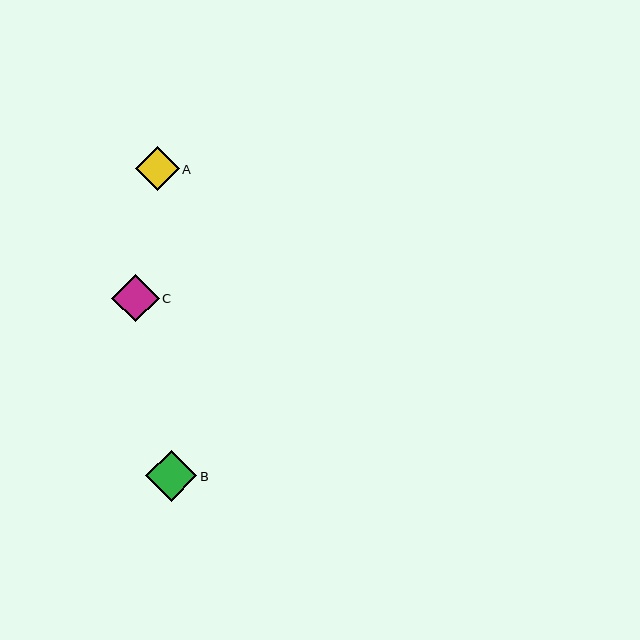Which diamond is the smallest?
Diamond A is the smallest with a size of approximately 44 pixels.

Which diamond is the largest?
Diamond B is the largest with a size of approximately 51 pixels.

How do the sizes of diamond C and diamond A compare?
Diamond C and diamond A are approximately the same size.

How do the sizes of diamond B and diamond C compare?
Diamond B and diamond C are approximately the same size.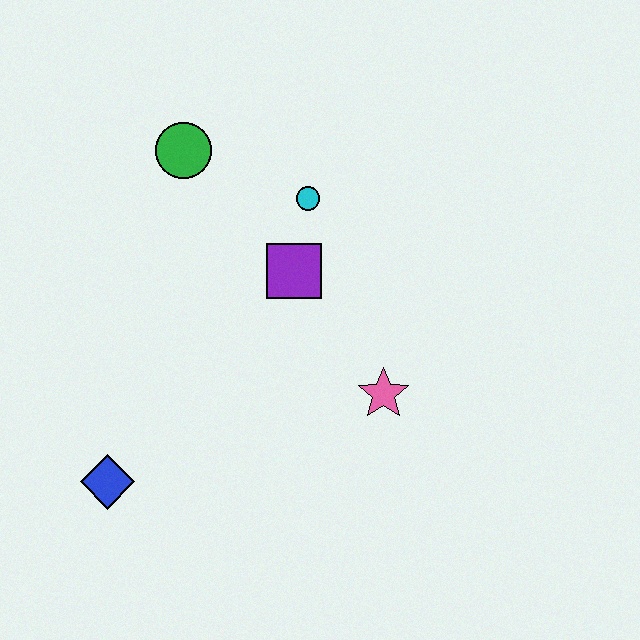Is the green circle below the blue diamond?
No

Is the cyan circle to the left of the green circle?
No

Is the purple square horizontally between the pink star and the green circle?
Yes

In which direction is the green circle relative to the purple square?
The green circle is above the purple square.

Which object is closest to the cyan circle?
The purple square is closest to the cyan circle.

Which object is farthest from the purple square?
The blue diamond is farthest from the purple square.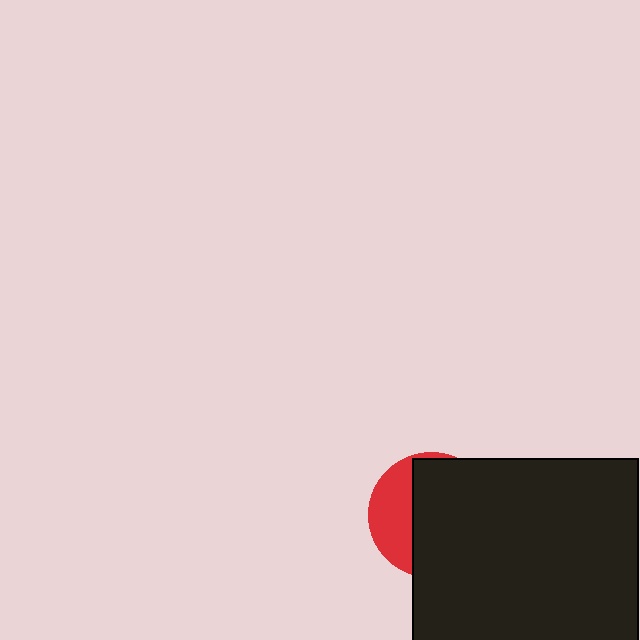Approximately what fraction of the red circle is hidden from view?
Roughly 68% of the red circle is hidden behind the black rectangle.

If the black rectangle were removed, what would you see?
You would see the complete red circle.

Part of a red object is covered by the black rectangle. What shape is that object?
It is a circle.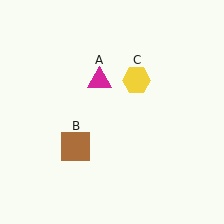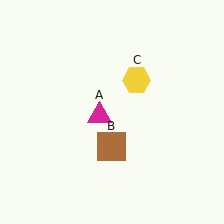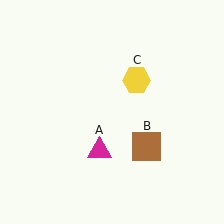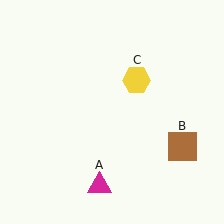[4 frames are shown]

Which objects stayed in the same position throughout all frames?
Yellow hexagon (object C) remained stationary.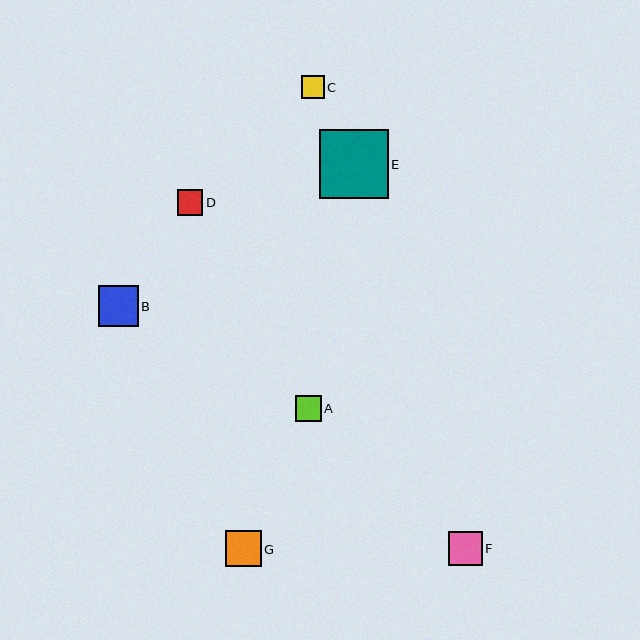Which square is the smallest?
Square C is the smallest with a size of approximately 23 pixels.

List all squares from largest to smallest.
From largest to smallest: E, B, G, F, A, D, C.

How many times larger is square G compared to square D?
Square G is approximately 1.4 times the size of square D.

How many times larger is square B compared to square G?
Square B is approximately 1.1 times the size of square G.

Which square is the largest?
Square E is the largest with a size of approximately 69 pixels.